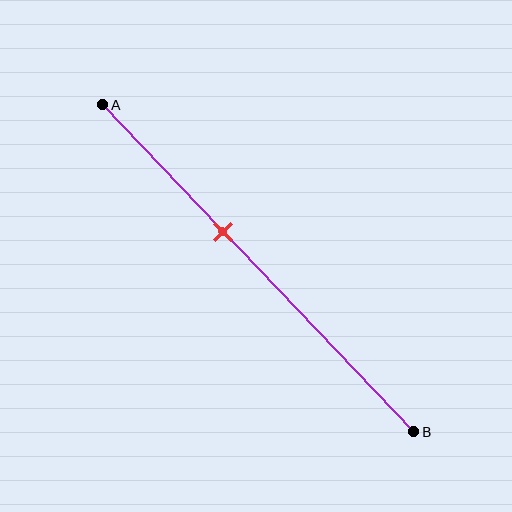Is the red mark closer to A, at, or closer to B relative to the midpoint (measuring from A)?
The red mark is closer to point A than the midpoint of segment AB.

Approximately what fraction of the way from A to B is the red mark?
The red mark is approximately 40% of the way from A to B.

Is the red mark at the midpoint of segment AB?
No, the mark is at about 40% from A, not at the 50% midpoint.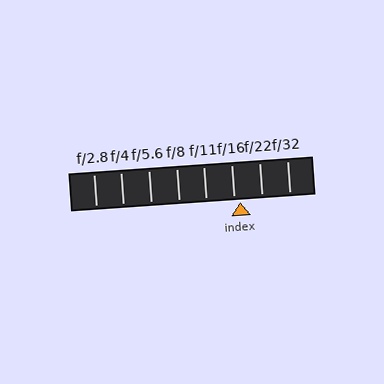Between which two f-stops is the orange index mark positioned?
The index mark is between f/16 and f/22.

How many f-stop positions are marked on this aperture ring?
There are 8 f-stop positions marked.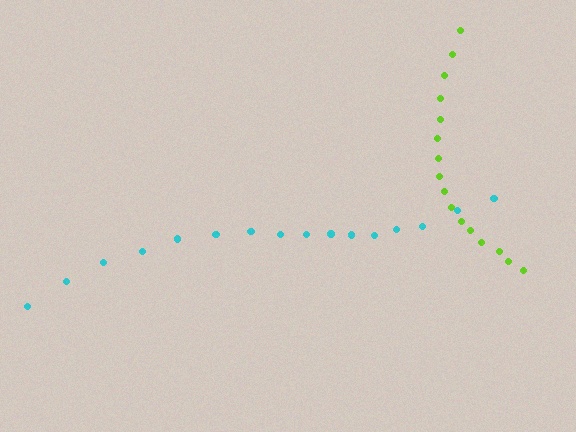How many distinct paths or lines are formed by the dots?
There are 2 distinct paths.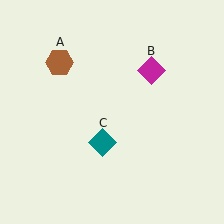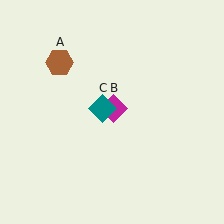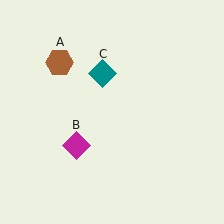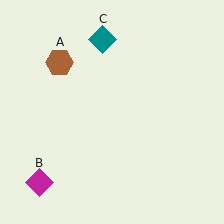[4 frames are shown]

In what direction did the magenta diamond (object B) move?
The magenta diamond (object B) moved down and to the left.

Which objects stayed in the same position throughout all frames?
Brown hexagon (object A) remained stationary.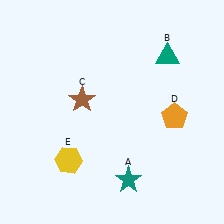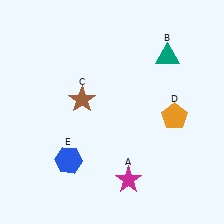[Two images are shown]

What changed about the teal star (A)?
In Image 1, A is teal. In Image 2, it changed to magenta.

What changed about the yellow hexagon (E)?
In Image 1, E is yellow. In Image 2, it changed to blue.